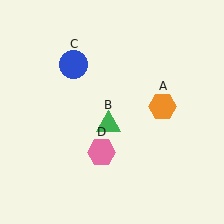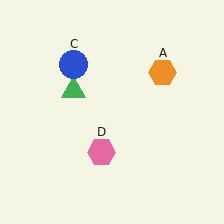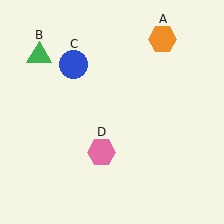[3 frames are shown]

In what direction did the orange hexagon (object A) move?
The orange hexagon (object A) moved up.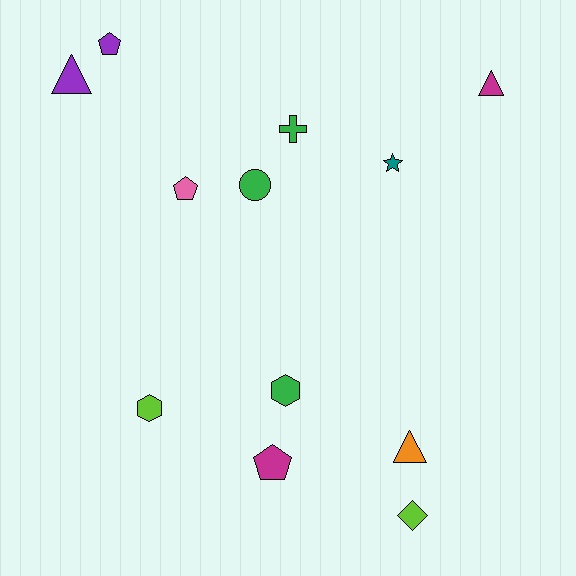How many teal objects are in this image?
There is 1 teal object.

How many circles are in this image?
There is 1 circle.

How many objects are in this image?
There are 12 objects.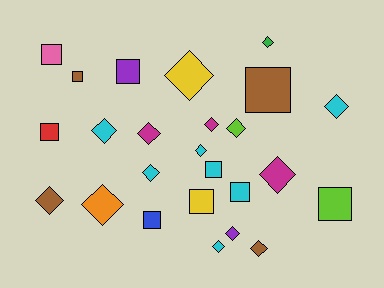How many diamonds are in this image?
There are 15 diamonds.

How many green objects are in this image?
There is 1 green object.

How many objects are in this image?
There are 25 objects.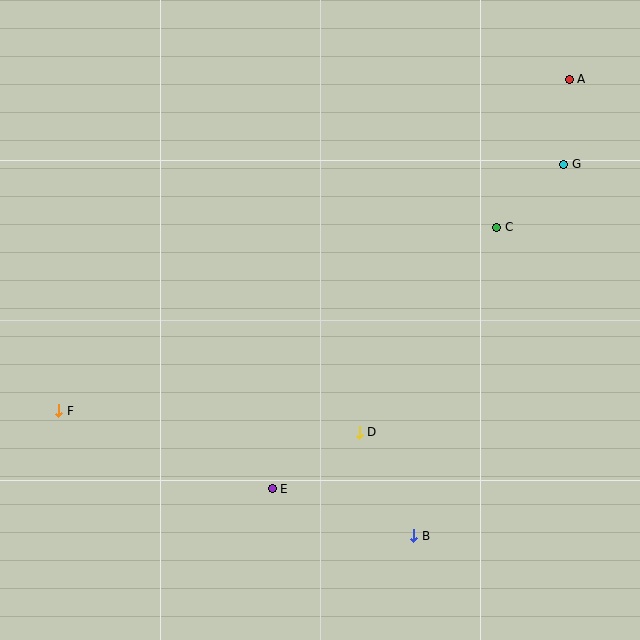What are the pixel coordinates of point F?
Point F is at (59, 411).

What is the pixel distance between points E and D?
The distance between E and D is 103 pixels.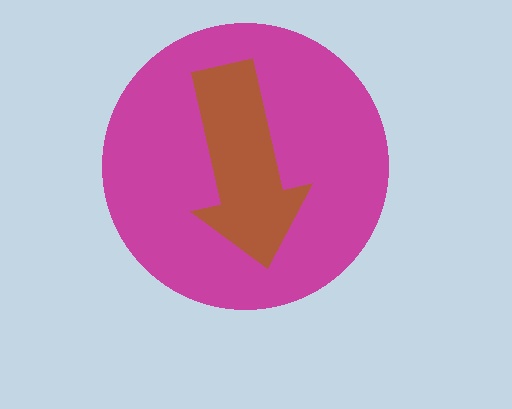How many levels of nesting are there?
2.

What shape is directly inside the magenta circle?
The brown arrow.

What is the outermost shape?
The magenta circle.